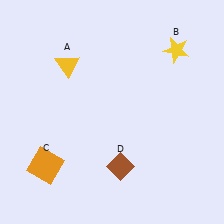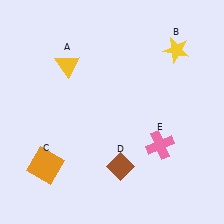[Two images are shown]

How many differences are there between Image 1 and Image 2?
There is 1 difference between the two images.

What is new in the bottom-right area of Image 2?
A pink cross (E) was added in the bottom-right area of Image 2.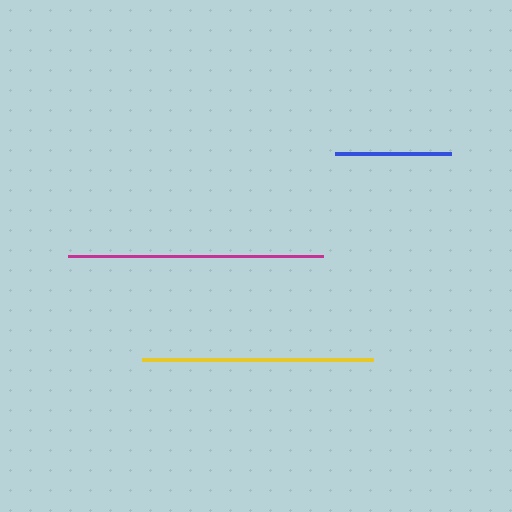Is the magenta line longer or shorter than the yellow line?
The magenta line is longer than the yellow line.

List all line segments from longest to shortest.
From longest to shortest: magenta, yellow, blue.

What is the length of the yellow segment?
The yellow segment is approximately 231 pixels long.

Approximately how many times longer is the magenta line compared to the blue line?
The magenta line is approximately 2.2 times the length of the blue line.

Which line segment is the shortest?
The blue line is the shortest at approximately 115 pixels.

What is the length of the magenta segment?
The magenta segment is approximately 256 pixels long.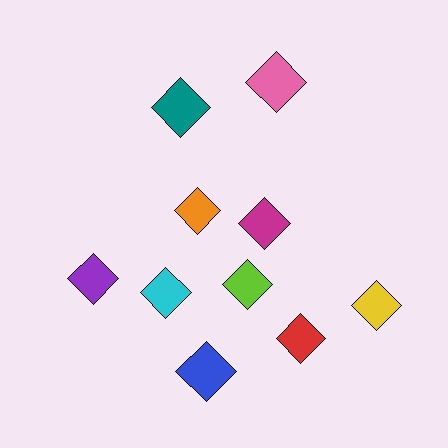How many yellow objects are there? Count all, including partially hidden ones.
There is 1 yellow object.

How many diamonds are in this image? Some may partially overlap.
There are 10 diamonds.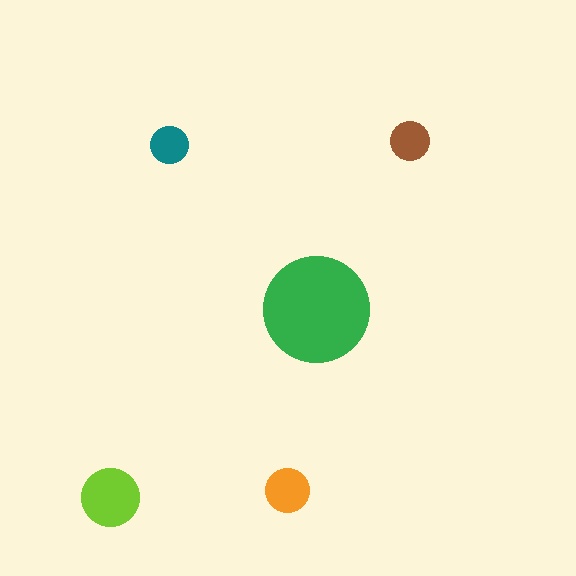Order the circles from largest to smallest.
the green one, the lime one, the orange one, the brown one, the teal one.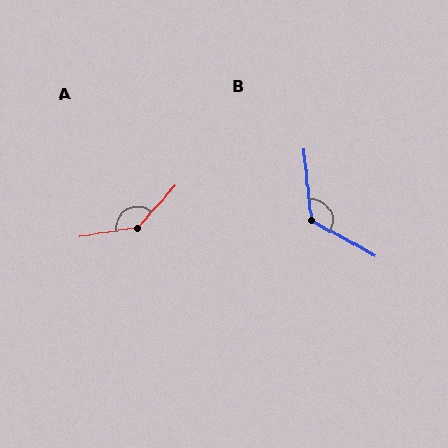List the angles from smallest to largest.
B (124°), A (142°).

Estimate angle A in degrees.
Approximately 142 degrees.